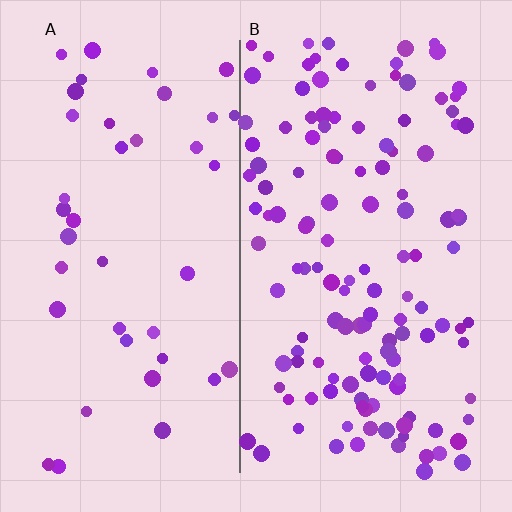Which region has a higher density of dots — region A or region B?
B (the right).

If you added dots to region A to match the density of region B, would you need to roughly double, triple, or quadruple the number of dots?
Approximately triple.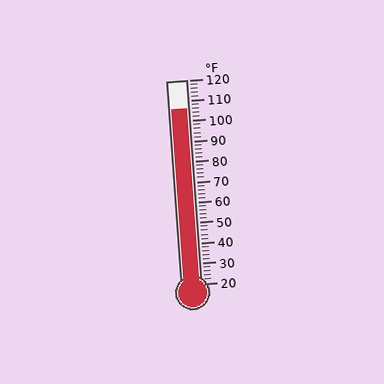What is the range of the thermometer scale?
The thermometer scale ranges from 20°F to 120°F.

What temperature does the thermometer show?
The thermometer shows approximately 106°F.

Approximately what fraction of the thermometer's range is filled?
The thermometer is filled to approximately 85% of its range.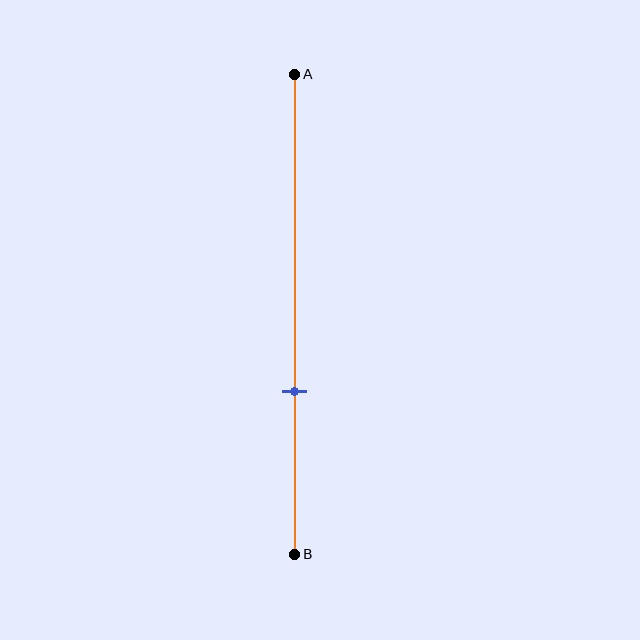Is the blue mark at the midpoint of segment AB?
No, the mark is at about 65% from A, not at the 50% midpoint.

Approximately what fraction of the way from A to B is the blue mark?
The blue mark is approximately 65% of the way from A to B.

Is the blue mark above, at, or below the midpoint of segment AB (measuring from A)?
The blue mark is below the midpoint of segment AB.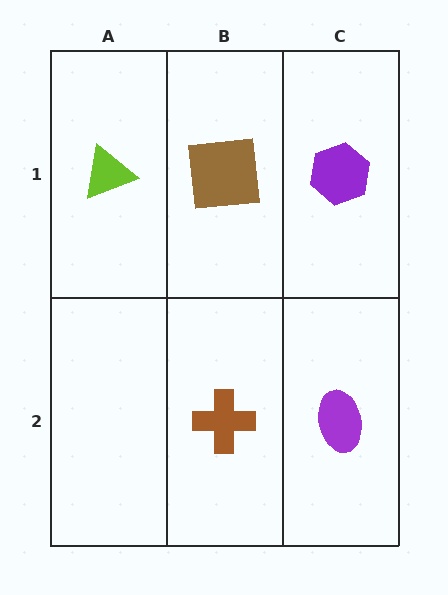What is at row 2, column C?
A purple ellipse.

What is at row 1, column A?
A lime triangle.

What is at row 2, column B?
A brown cross.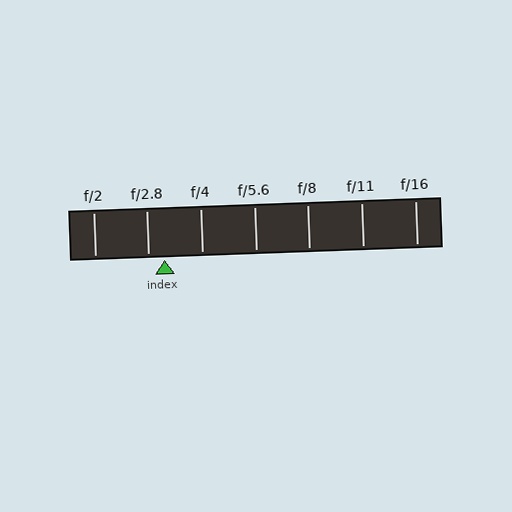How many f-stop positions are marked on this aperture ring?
There are 7 f-stop positions marked.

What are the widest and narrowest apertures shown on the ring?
The widest aperture shown is f/2 and the narrowest is f/16.